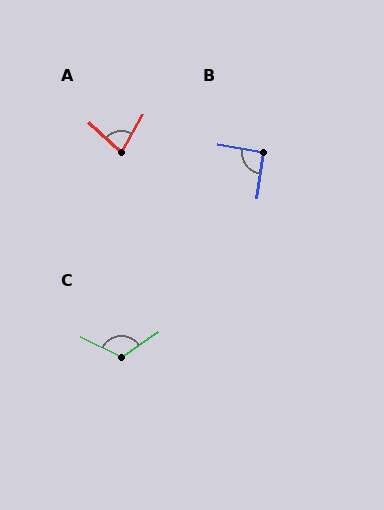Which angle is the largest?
C, at approximately 119 degrees.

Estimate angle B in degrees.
Approximately 91 degrees.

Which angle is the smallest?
A, at approximately 77 degrees.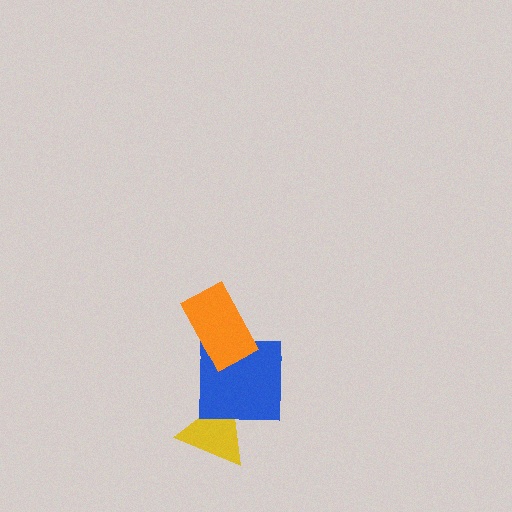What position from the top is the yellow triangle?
The yellow triangle is 3rd from the top.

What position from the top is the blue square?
The blue square is 2nd from the top.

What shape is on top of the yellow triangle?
The blue square is on top of the yellow triangle.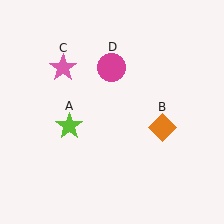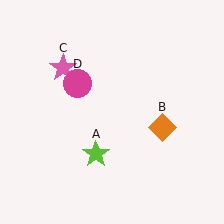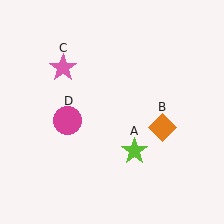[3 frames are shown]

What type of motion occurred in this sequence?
The lime star (object A), magenta circle (object D) rotated counterclockwise around the center of the scene.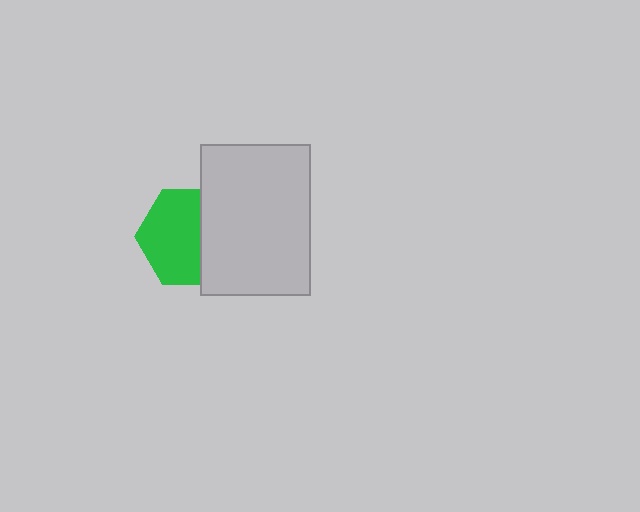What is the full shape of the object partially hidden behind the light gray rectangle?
The partially hidden object is a green hexagon.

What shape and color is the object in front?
The object in front is a light gray rectangle.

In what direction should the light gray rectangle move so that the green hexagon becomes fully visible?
The light gray rectangle should move right. That is the shortest direction to clear the overlap and leave the green hexagon fully visible.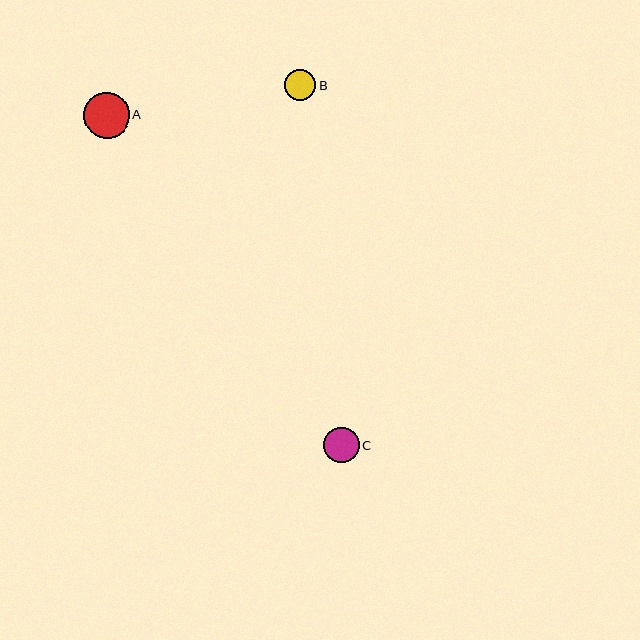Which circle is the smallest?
Circle B is the smallest with a size of approximately 31 pixels.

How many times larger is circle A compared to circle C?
Circle A is approximately 1.3 times the size of circle C.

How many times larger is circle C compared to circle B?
Circle C is approximately 1.1 times the size of circle B.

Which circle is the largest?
Circle A is the largest with a size of approximately 46 pixels.